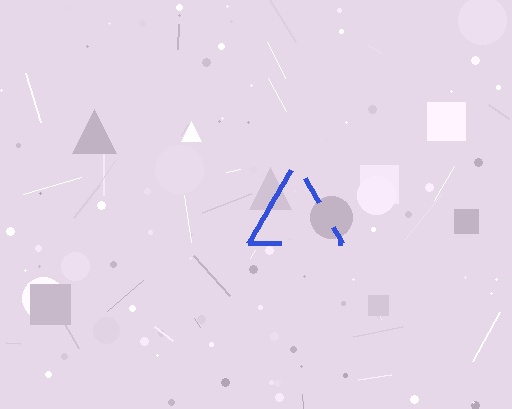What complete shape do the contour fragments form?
The contour fragments form a triangle.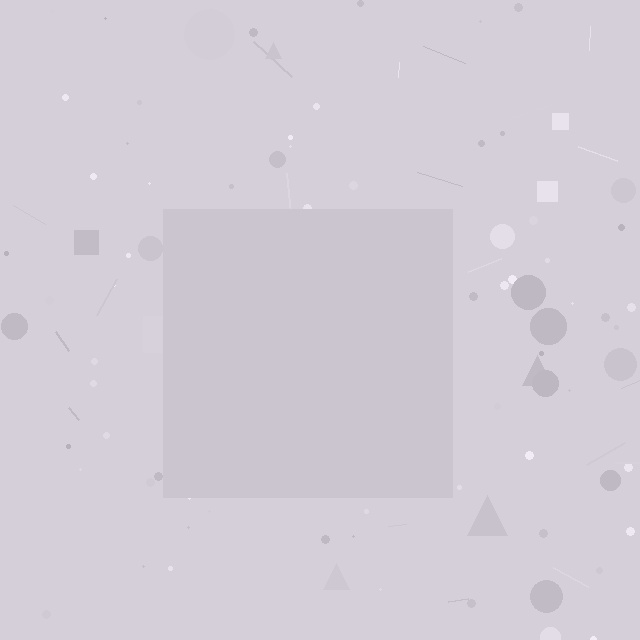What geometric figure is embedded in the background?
A square is embedded in the background.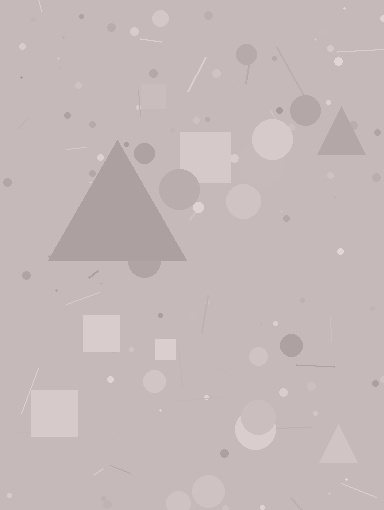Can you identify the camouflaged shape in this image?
The camouflaged shape is a triangle.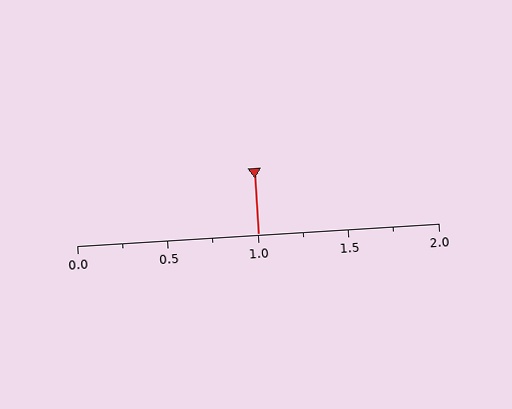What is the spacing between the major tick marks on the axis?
The major ticks are spaced 0.5 apart.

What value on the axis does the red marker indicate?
The marker indicates approximately 1.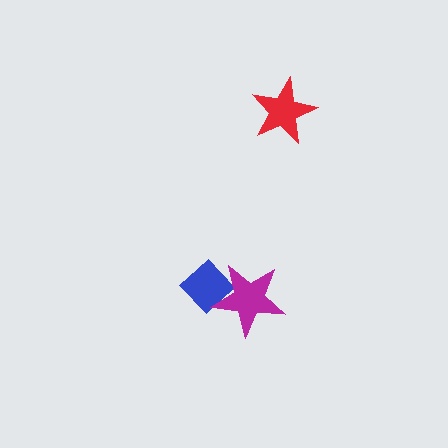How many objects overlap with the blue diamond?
1 object overlaps with the blue diamond.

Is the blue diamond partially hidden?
Yes, it is partially covered by another shape.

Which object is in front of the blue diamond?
The magenta star is in front of the blue diamond.